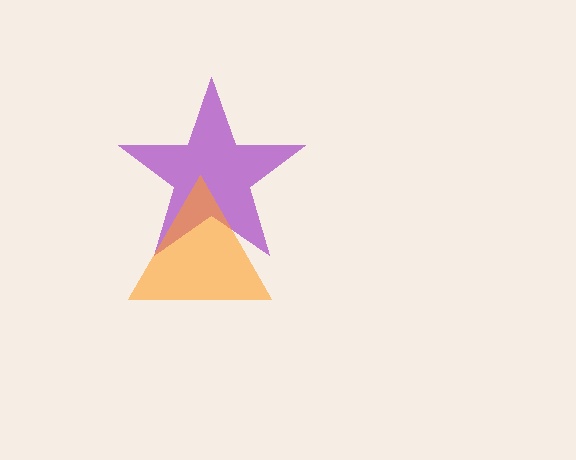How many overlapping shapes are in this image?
There are 2 overlapping shapes in the image.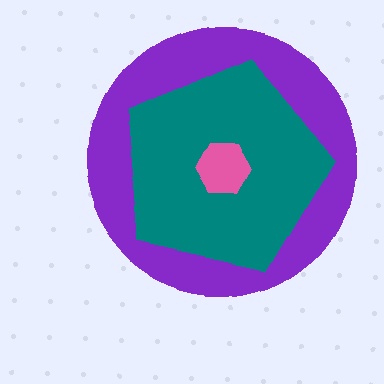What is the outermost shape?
The purple circle.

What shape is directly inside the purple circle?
The teal pentagon.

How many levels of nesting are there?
3.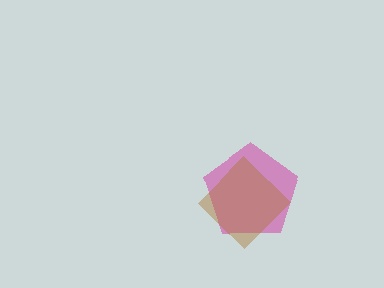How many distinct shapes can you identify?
There are 2 distinct shapes: a magenta pentagon, a brown diamond.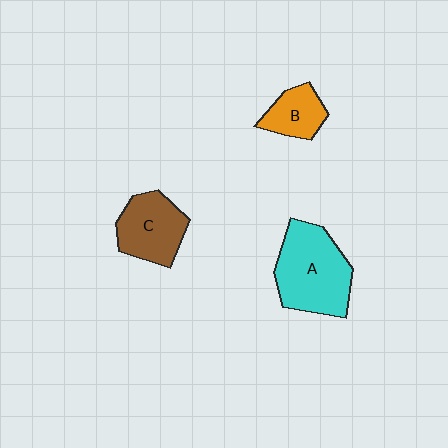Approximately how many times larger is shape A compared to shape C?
Approximately 1.4 times.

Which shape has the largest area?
Shape A (cyan).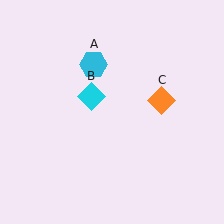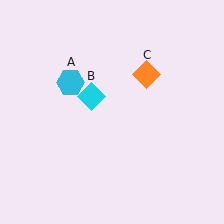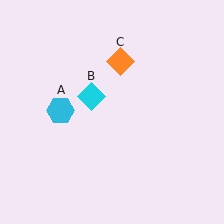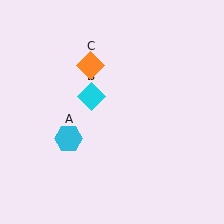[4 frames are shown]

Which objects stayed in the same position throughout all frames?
Cyan diamond (object B) remained stationary.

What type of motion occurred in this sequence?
The cyan hexagon (object A), orange diamond (object C) rotated counterclockwise around the center of the scene.